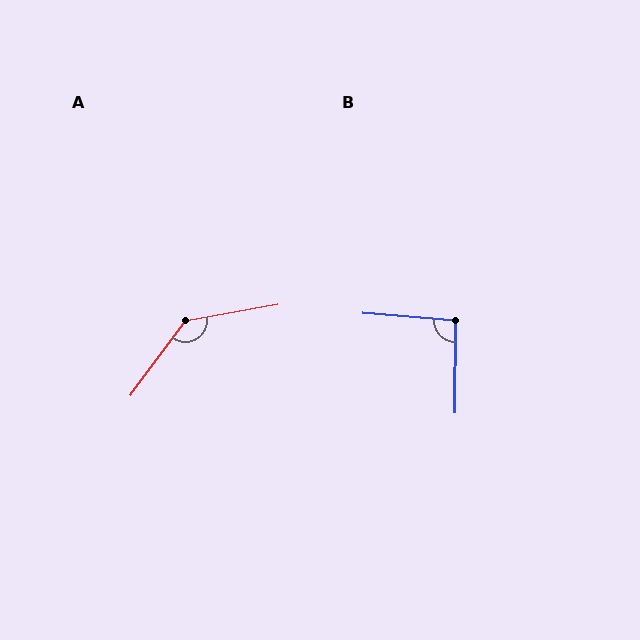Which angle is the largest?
A, at approximately 137 degrees.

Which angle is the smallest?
B, at approximately 94 degrees.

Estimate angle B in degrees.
Approximately 94 degrees.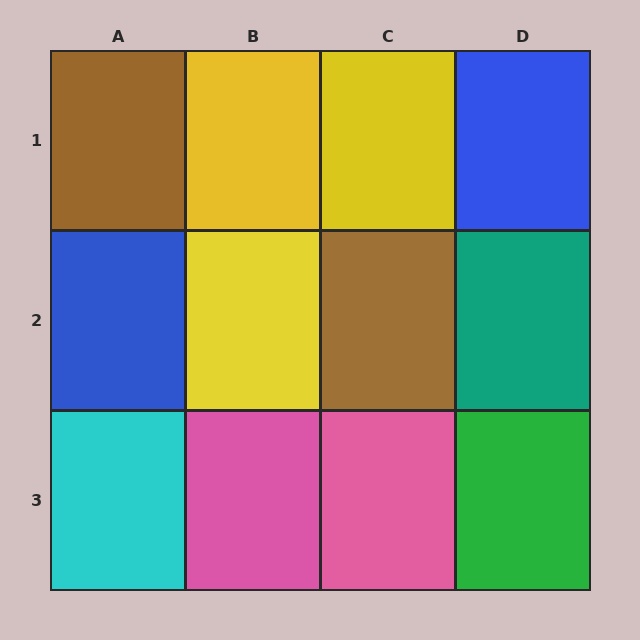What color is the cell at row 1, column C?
Yellow.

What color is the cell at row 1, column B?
Yellow.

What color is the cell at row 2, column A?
Blue.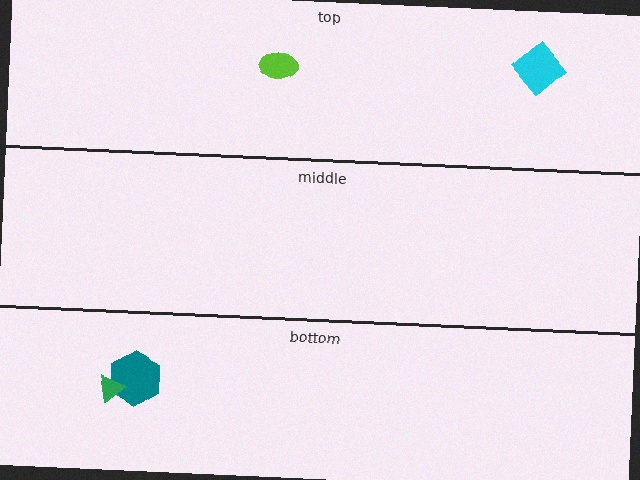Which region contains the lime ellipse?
The top region.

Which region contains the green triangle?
The bottom region.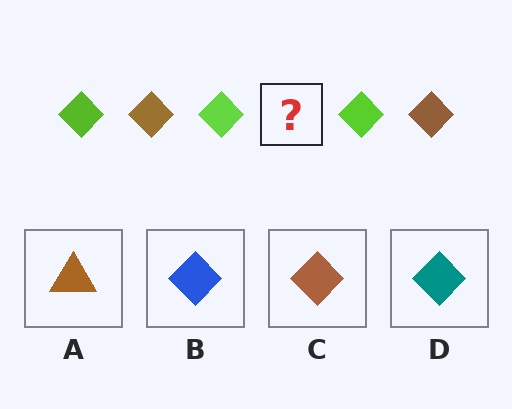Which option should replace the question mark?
Option C.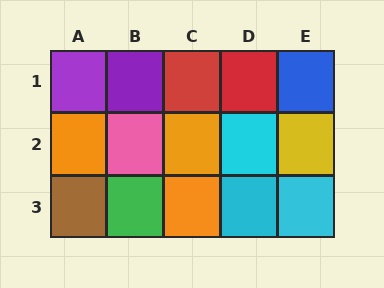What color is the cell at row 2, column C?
Orange.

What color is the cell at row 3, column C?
Orange.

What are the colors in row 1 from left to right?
Purple, purple, red, red, blue.